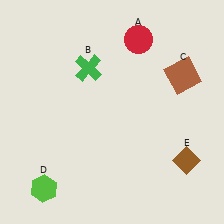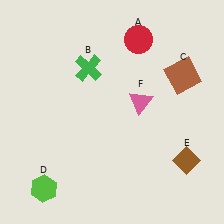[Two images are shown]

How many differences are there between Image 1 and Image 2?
There is 1 difference between the two images.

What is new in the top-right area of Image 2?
A pink triangle (F) was added in the top-right area of Image 2.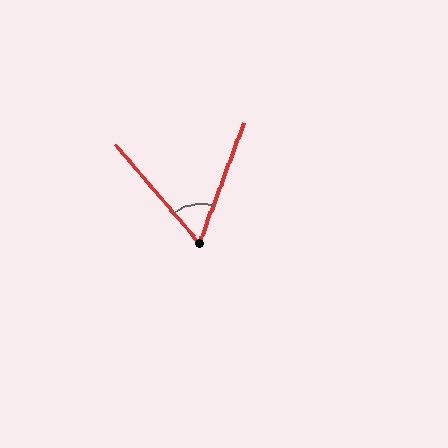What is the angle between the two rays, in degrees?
Approximately 61 degrees.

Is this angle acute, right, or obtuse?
It is acute.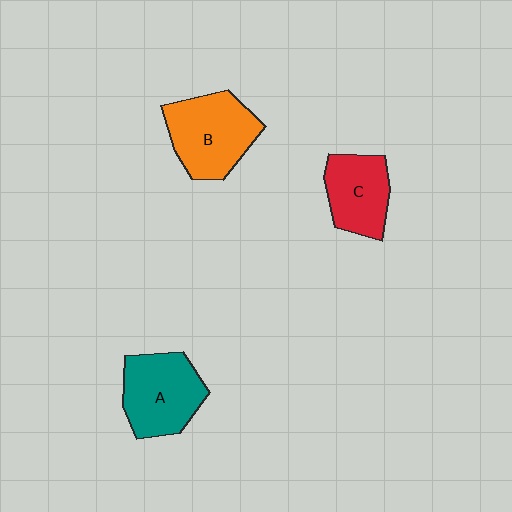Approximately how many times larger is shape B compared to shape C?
Approximately 1.3 times.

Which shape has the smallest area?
Shape C (red).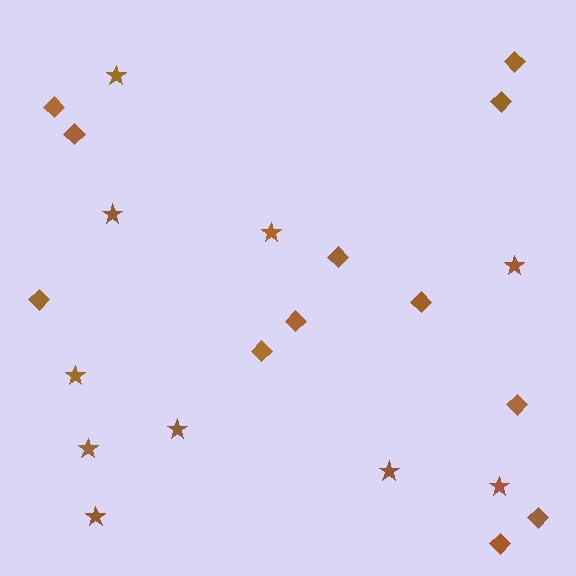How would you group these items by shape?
There are 2 groups: one group of diamonds (12) and one group of stars (10).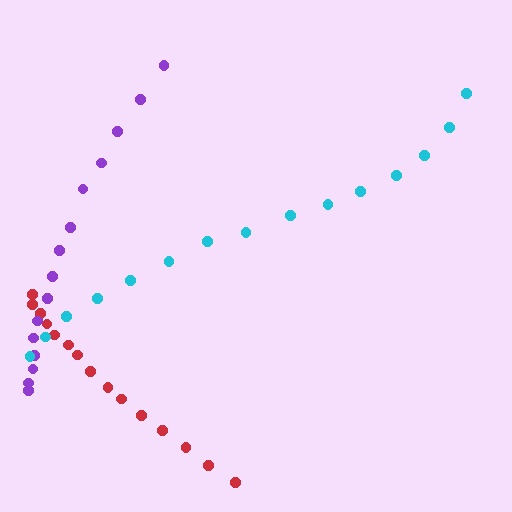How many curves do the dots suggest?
There are 3 distinct paths.